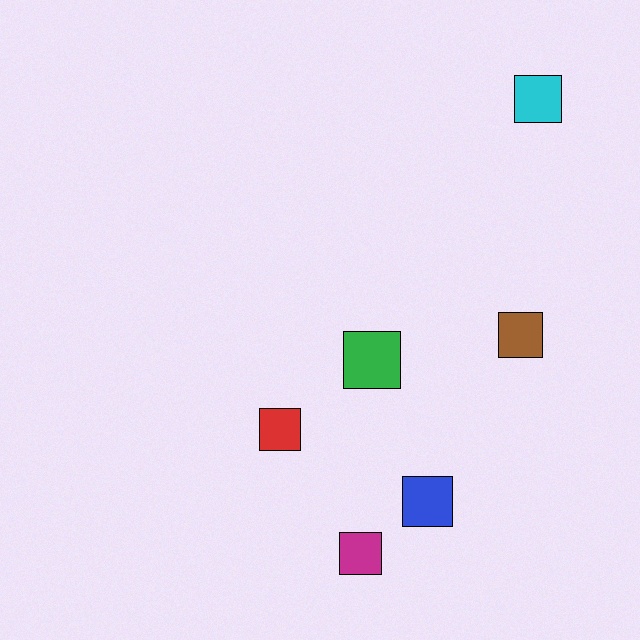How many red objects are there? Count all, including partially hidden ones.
There is 1 red object.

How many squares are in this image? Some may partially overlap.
There are 6 squares.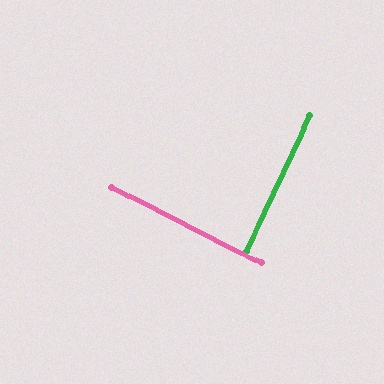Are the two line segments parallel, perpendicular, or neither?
Perpendicular — they meet at approximately 88°.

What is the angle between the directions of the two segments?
Approximately 88 degrees.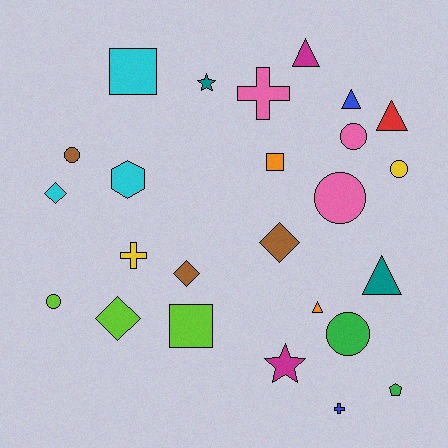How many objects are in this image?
There are 25 objects.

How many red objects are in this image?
There is 1 red object.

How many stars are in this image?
There are 2 stars.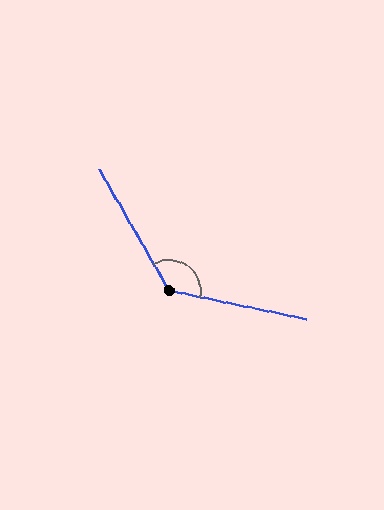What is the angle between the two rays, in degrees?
Approximately 131 degrees.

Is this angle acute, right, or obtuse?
It is obtuse.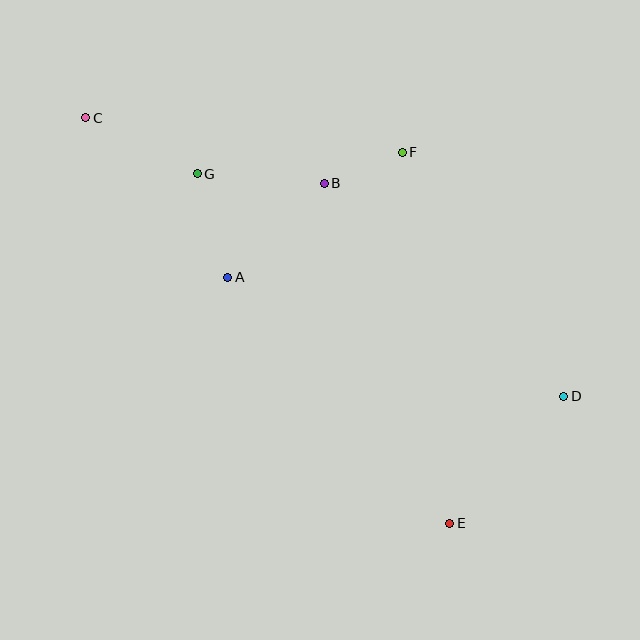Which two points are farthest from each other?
Points C and D are farthest from each other.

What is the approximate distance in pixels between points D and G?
The distance between D and G is approximately 429 pixels.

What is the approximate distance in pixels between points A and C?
The distance between A and C is approximately 214 pixels.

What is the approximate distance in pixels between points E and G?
The distance between E and G is approximately 431 pixels.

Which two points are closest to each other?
Points B and F are closest to each other.